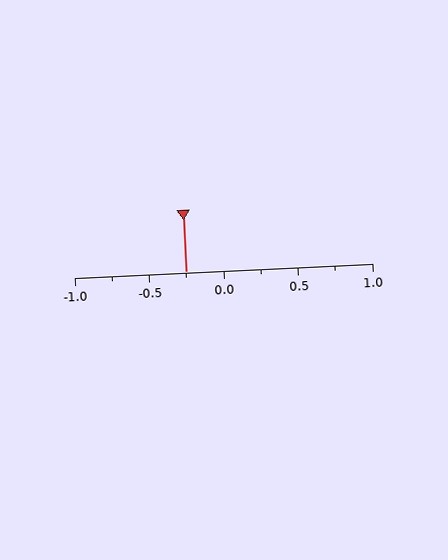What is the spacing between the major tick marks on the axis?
The major ticks are spaced 0.5 apart.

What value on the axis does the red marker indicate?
The marker indicates approximately -0.25.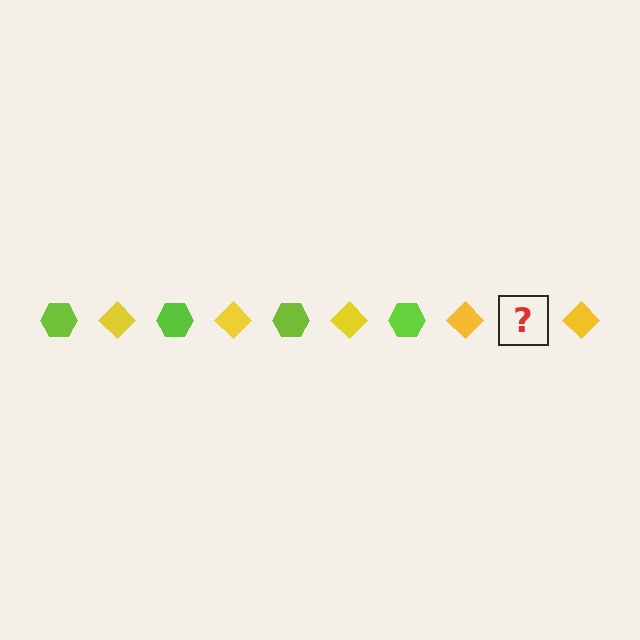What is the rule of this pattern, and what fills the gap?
The rule is that the pattern alternates between lime hexagon and yellow diamond. The gap should be filled with a lime hexagon.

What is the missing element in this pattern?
The missing element is a lime hexagon.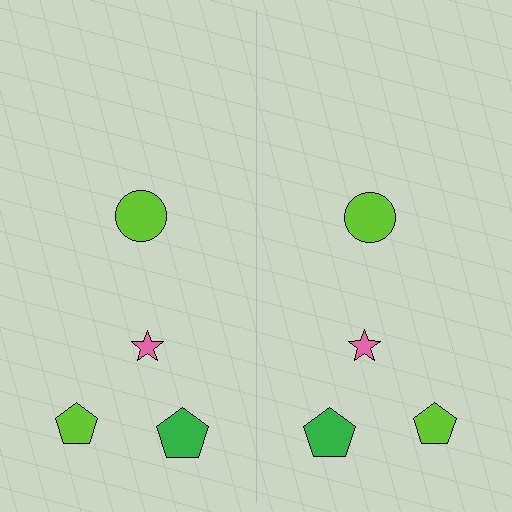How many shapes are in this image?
There are 8 shapes in this image.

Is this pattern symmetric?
Yes, this pattern has bilateral (reflection) symmetry.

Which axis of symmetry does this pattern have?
The pattern has a vertical axis of symmetry running through the center of the image.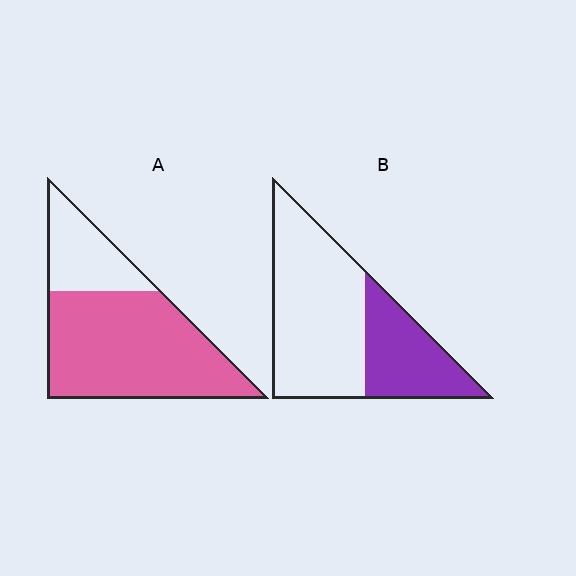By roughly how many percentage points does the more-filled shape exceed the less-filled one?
By roughly 40 percentage points (A over B).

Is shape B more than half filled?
No.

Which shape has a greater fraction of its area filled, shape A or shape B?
Shape A.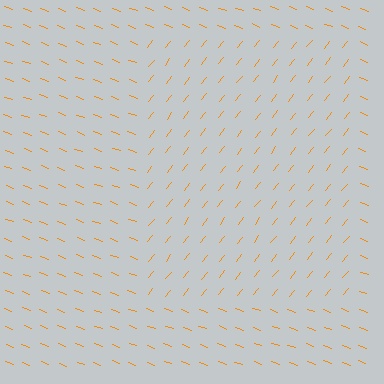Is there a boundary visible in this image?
Yes, there is a texture boundary formed by a change in line orientation.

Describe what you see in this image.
The image is filled with small orange line segments. A rectangle region in the image has lines oriented differently from the surrounding lines, creating a visible texture boundary.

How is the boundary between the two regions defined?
The boundary is defined purely by a change in line orientation (approximately 72 degrees difference). All lines are the same color and thickness.